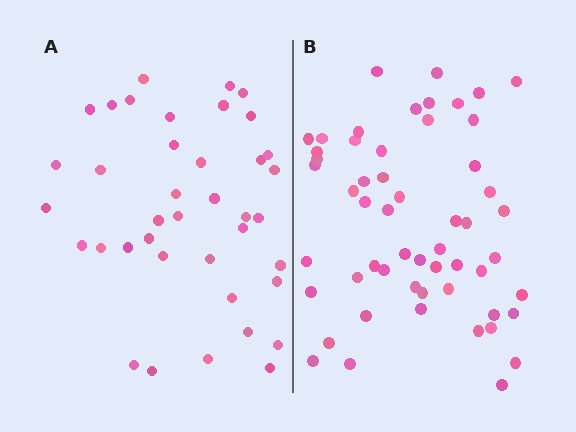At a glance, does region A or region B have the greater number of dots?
Region B (the right region) has more dots.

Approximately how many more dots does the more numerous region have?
Region B has approximately 15 more dots than region A.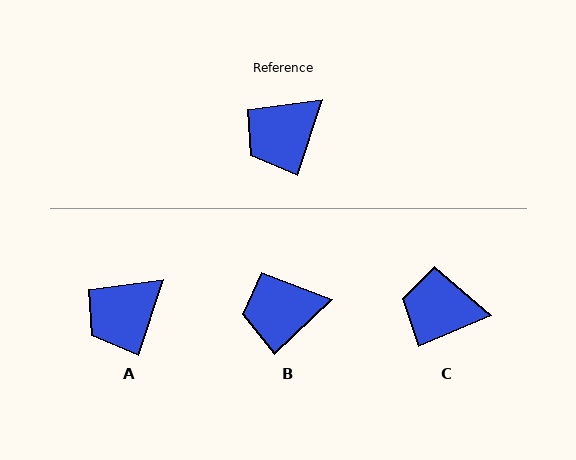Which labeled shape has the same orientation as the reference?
A.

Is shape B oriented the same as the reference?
No, it is off by about 29 degrees.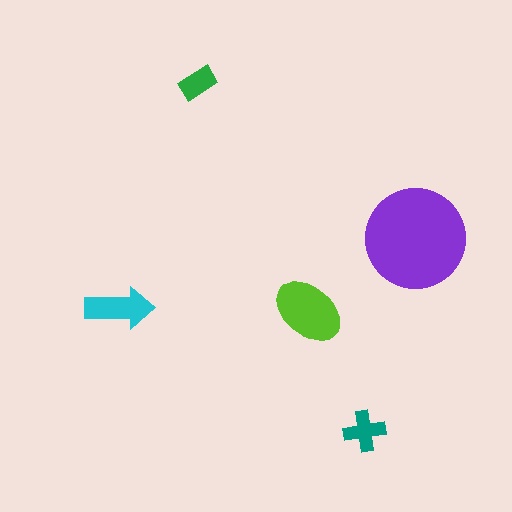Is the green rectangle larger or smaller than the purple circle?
Smaller.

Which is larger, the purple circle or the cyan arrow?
The purple circle.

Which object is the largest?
The purple circle.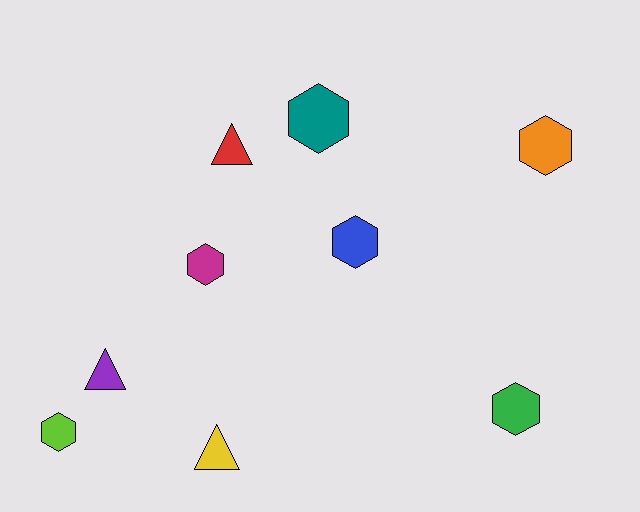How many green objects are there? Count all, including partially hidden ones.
There is 1 green object.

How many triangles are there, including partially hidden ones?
There are 3 triangles.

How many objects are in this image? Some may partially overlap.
There are 9 objects.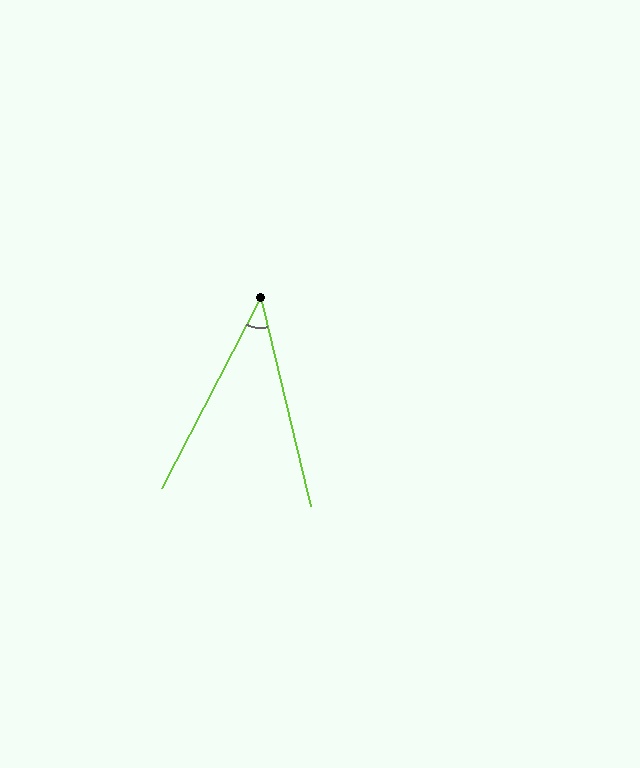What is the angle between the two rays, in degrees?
Approximately 41 degrees.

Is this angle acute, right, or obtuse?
It is acute.